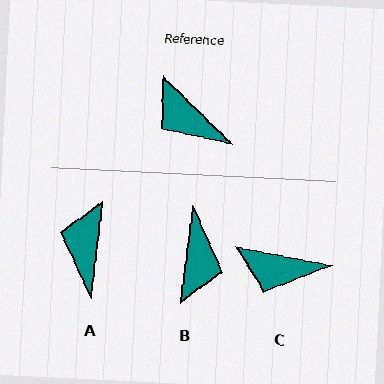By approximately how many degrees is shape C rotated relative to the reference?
Approximately 34 degrees counter-clockwise.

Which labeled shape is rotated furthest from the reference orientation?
B, about 127 degrees away.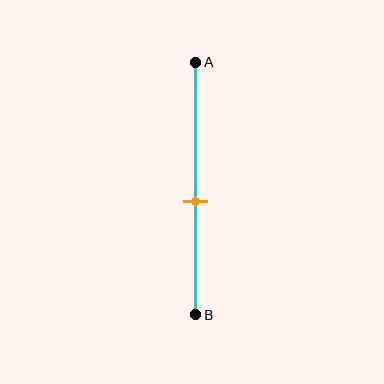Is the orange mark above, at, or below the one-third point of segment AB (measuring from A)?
The orange mark is below the one-third point of segment AB.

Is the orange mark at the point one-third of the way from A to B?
No, the mark is at about 55% from A, not at the 33% one-third point.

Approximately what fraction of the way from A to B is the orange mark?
The orange mark is approximately 55% of the way from A to B.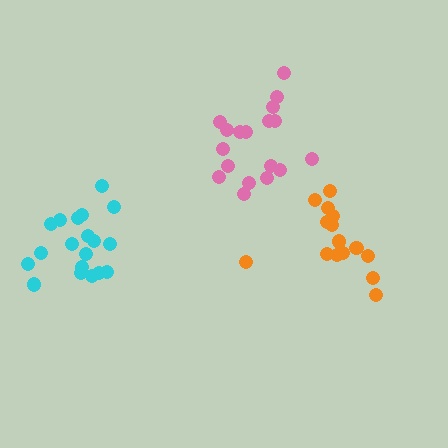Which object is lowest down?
The cyan cluster is bottommost.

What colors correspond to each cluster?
The clusters are colored: pink, orange, cyan.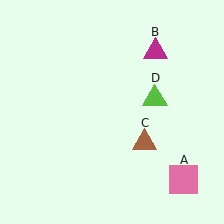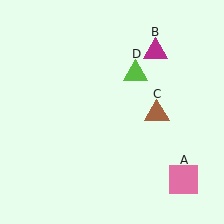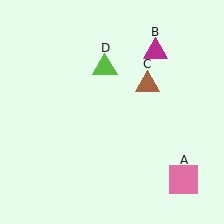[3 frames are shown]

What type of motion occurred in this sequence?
The brown triangle (object C), lime triangle (object D) rotated counterclockwise around the center of the scene.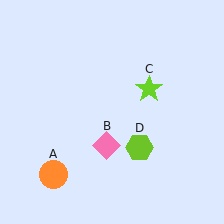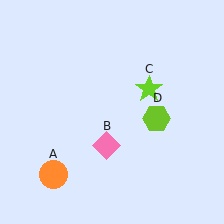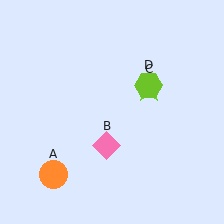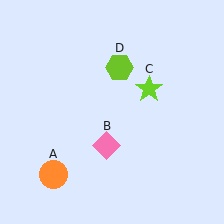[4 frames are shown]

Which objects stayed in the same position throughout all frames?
Orange circle (object A) and pink diamond (object B) and lime star (object C) remained stationary.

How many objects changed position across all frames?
1 object changed position: lime hexagon (object D).